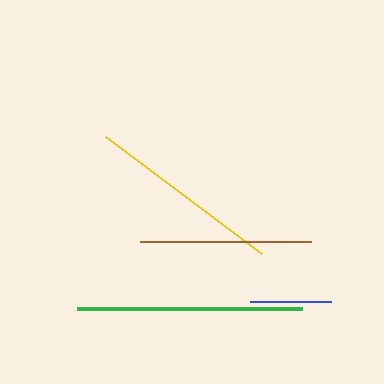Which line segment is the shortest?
The blue line is the shortest at approximately 80 pixels.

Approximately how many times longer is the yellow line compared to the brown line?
The yellow line is approximately 1.2 times the length of the brown line.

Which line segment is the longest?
The green line is the longest at approximately 225 pixels.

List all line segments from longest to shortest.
From longest to shortest: green, yellow, brown, blue.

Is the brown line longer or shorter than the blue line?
The brown line is longer than the blue line.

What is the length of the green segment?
The green segment is approximately 225 pixels long.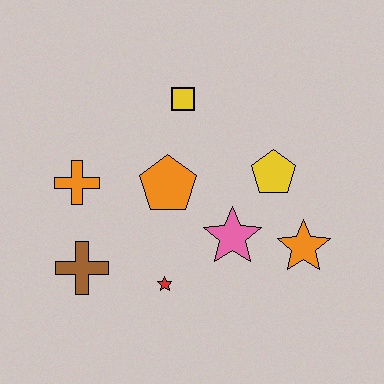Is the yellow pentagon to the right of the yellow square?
Yes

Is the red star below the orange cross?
Yes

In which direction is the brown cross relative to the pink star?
The brown cross is to the left of the pink star.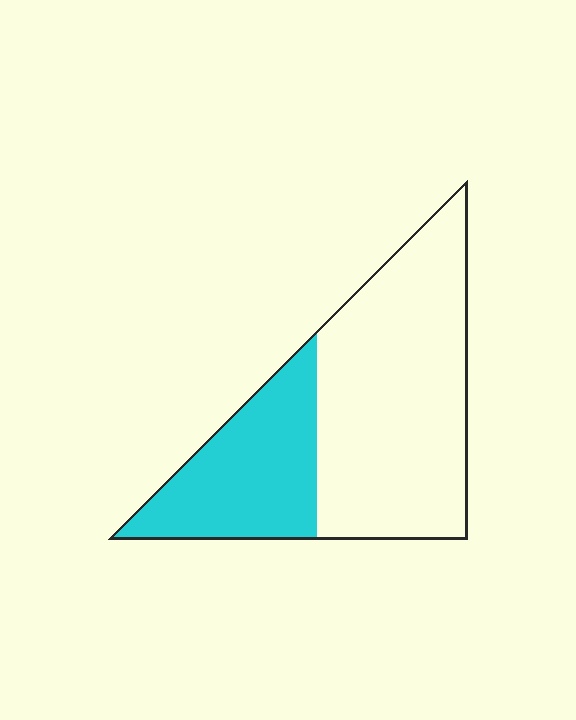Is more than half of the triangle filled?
No.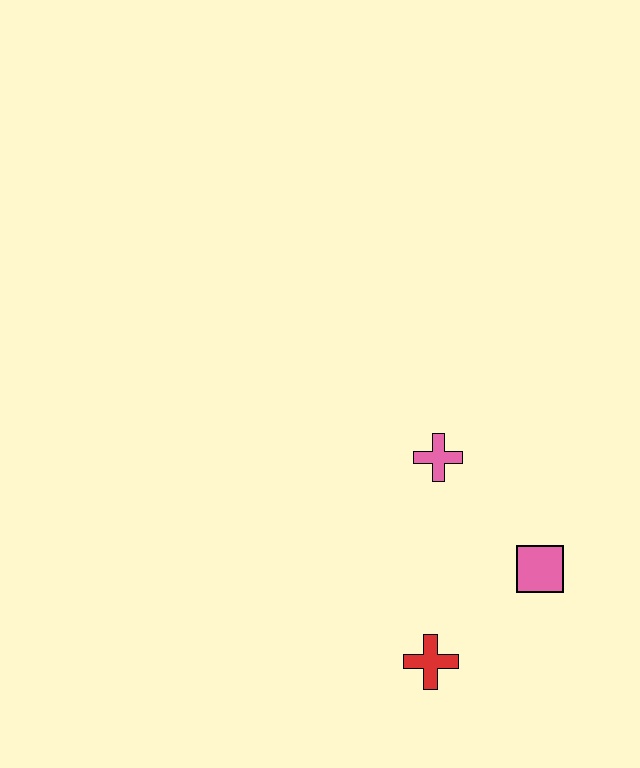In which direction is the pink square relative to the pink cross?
The pink square is below the pink cross.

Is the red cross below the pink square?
Yes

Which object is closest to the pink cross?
The pink square is closest to the pink cross.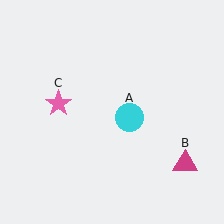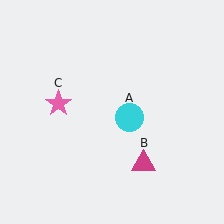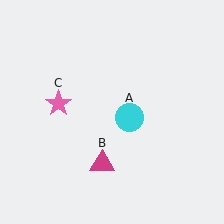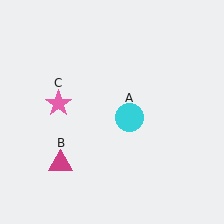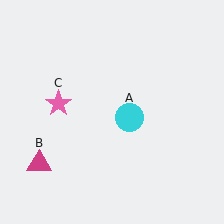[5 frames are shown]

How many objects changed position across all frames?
1 object changed position: magenta triangle (object B).